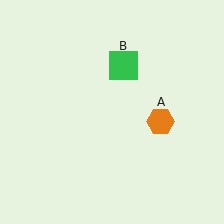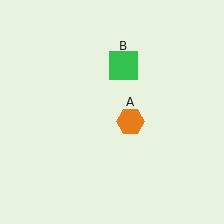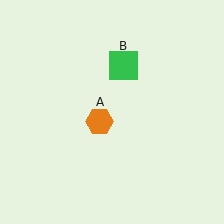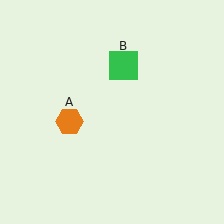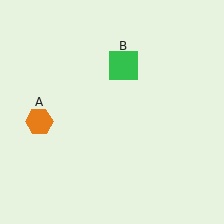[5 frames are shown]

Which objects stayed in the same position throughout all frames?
Green square (object B) remained stationary.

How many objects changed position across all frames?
1 object changed position: orange hexagon (object A).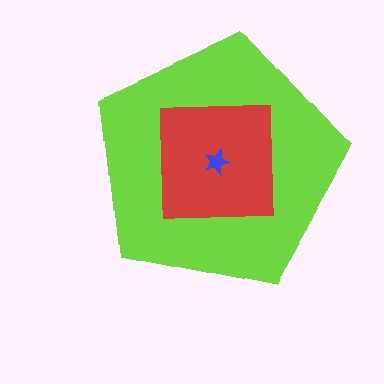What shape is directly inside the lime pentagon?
The red square.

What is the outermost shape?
The lime pentagon.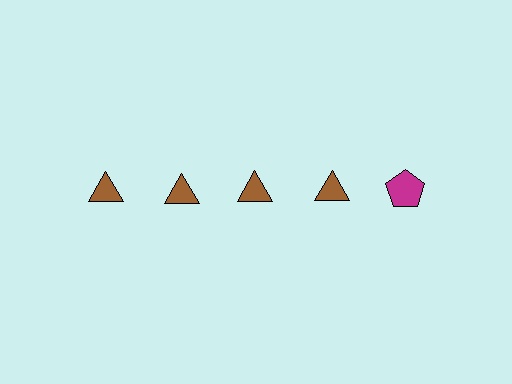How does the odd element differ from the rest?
It differs in both color (magenta instead of brown) and shape (pentagon instead of triangle).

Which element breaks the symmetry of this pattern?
The magenta pentagon in the top row, rightmost column breaks the symmetry. All other shapes are brown triangles.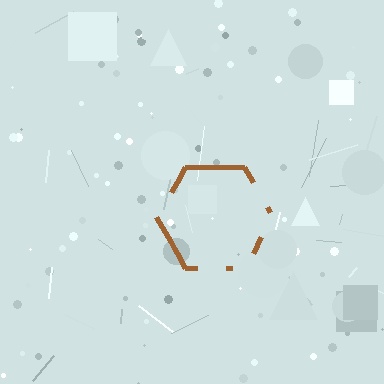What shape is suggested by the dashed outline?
The dashed outline suggests a hexagon.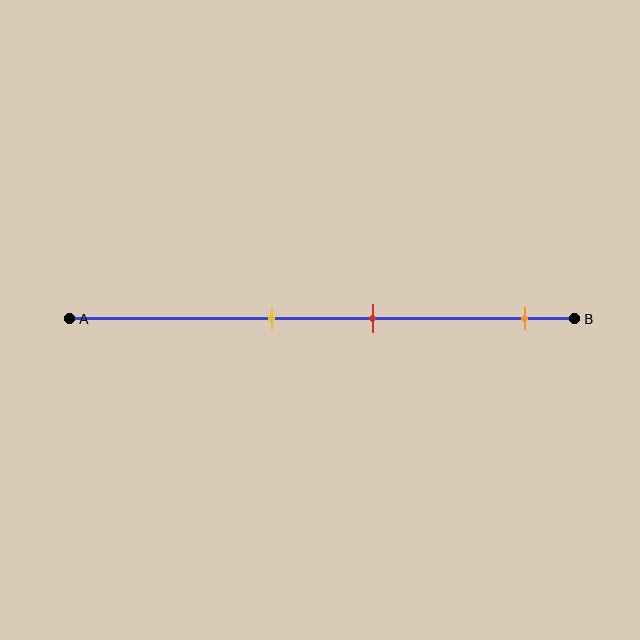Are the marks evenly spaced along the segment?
No, the marks are not evenly spaced.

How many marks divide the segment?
There are 3 marks dividing the segment.